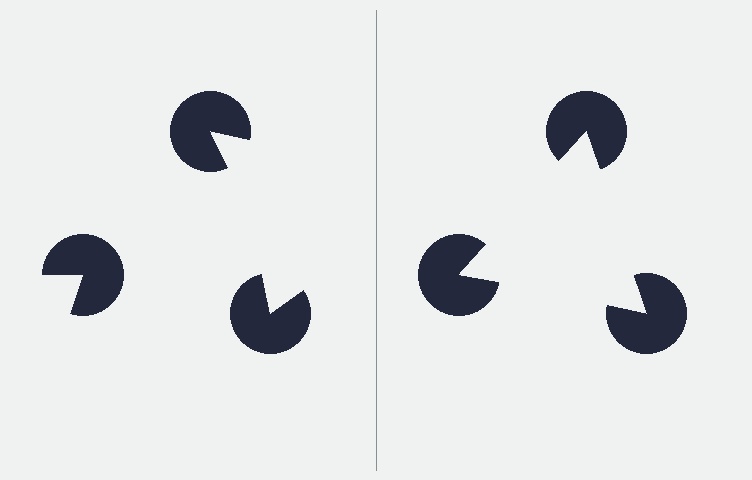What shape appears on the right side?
An illusory triangle.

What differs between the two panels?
The pac-man discs are positioned identically on both sides; only the wedge orientations differ. On the right they align to a triangle; on the left they are misaligned.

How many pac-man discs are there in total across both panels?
6 — 3 on each side.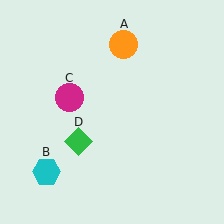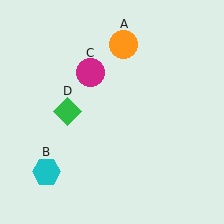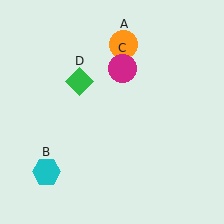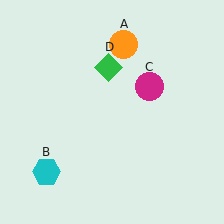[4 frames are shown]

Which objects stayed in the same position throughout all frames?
Orange circle (object A) and cyan hexagon (object B) remained stationary.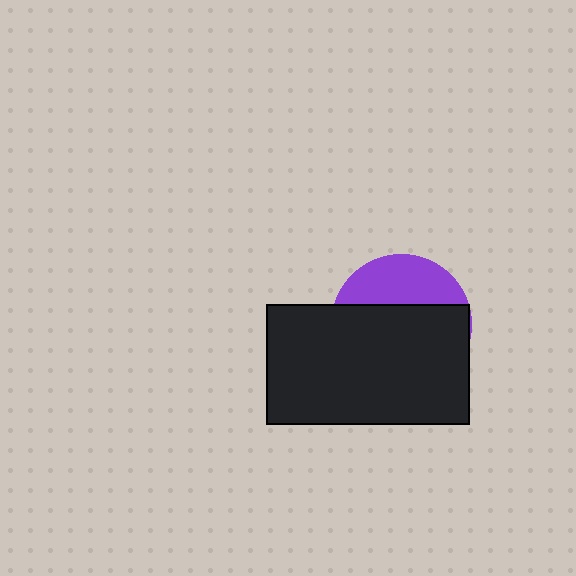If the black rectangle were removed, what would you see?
You would see the complete purple circle.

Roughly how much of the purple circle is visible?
A small part of it is visible (roughly 32%).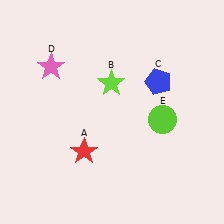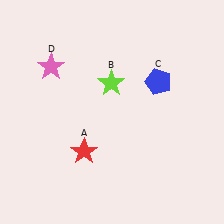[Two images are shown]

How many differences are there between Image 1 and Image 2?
There is 1 difference between the two images.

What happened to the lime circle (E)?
The lime circle (E) was removed in Image 2. It was in the bottom-right area of Image 1.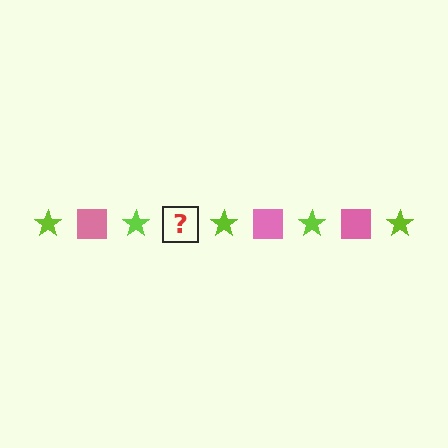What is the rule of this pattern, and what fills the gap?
The rule is that the pattern alternates between lime star and pink square. The gap should be filled with a pink square.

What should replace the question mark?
The question mark should be replaced with a pink square.